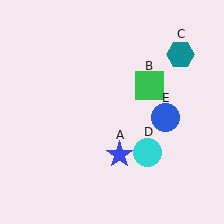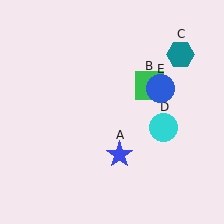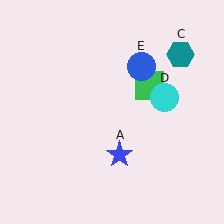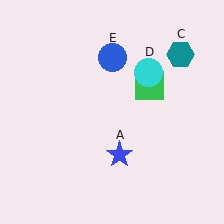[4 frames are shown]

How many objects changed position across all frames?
2 objects changed position: cyan circle (object D), blue circle (object E).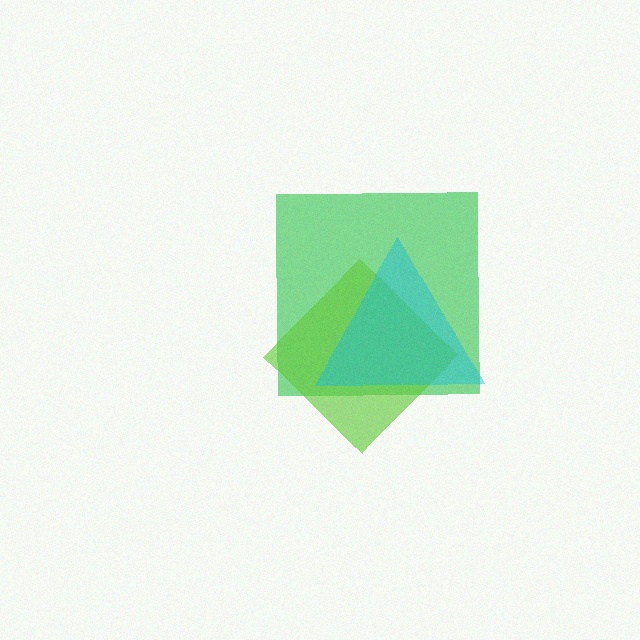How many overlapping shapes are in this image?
There are 3 overlapping shapes in the image.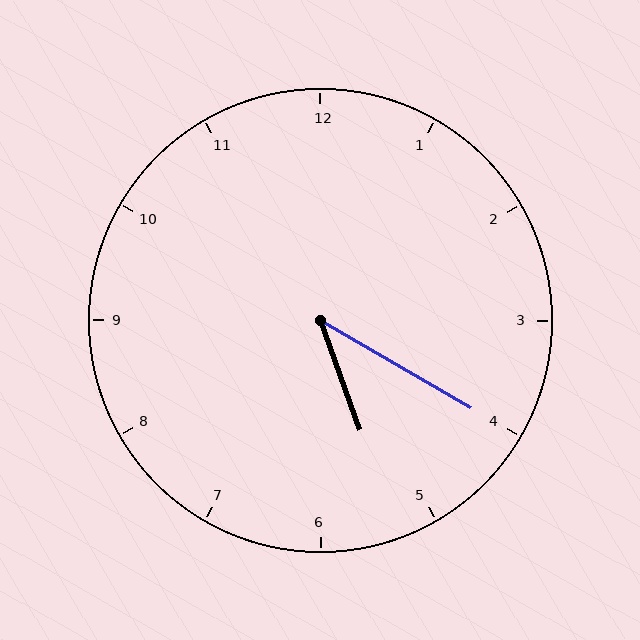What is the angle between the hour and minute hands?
Approximately 40 degrees.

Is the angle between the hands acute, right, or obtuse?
It is acute.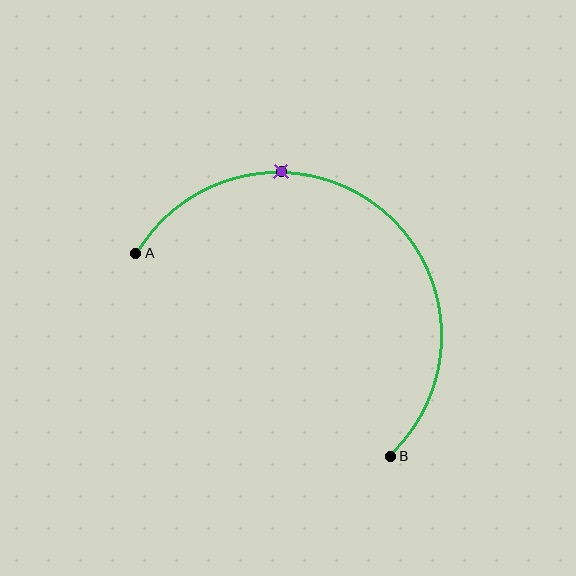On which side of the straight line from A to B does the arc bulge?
The arc bulges above and to the right of the straight line connecting A and B.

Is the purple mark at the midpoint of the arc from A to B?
No. The purple mark lies on the arc but is closer to endpoint A. The arc midpoint would be at the point on the curve equidistant along the arc from both A and B.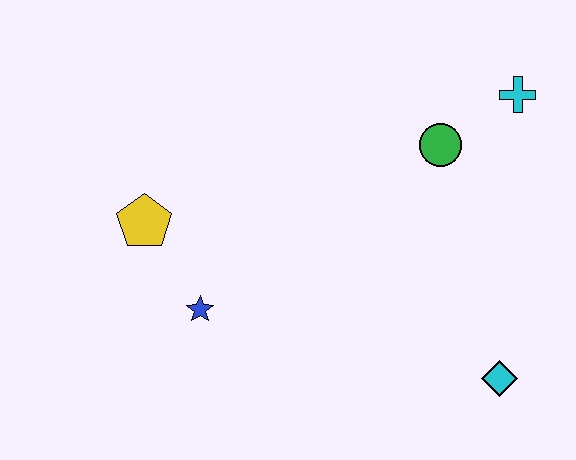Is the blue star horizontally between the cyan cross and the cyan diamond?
No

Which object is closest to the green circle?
The cyan cross is closest to the green circle.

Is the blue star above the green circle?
No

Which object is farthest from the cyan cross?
The yellow pentagon is farthest from the cyan cross.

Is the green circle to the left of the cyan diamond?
Yes